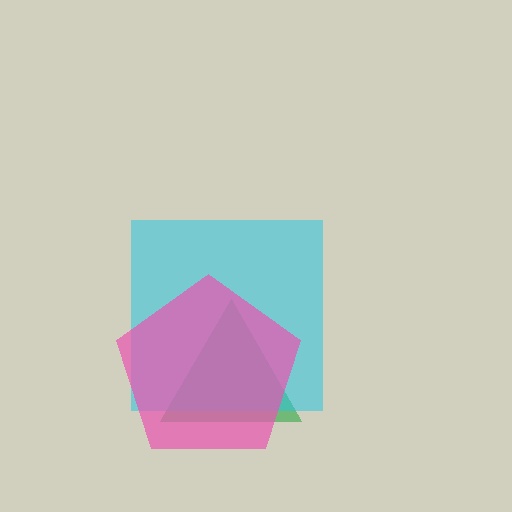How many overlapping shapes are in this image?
There are 3 overlapping shapes in the image.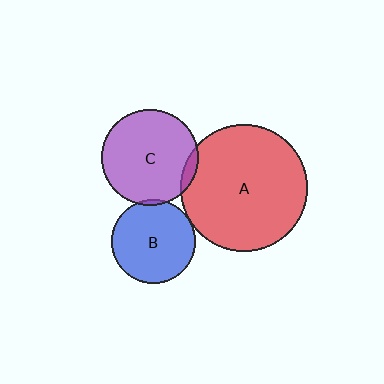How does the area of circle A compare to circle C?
Approximately 1.7 times.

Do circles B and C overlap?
Yes.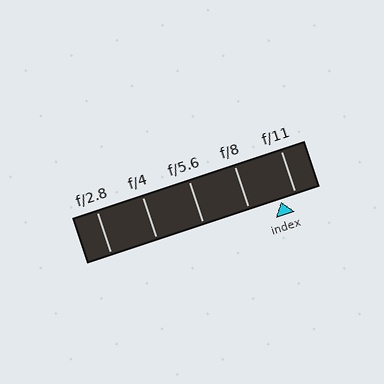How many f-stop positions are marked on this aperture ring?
There are 5 f-stop positions marked.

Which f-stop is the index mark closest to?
The index mark is closest to f/11.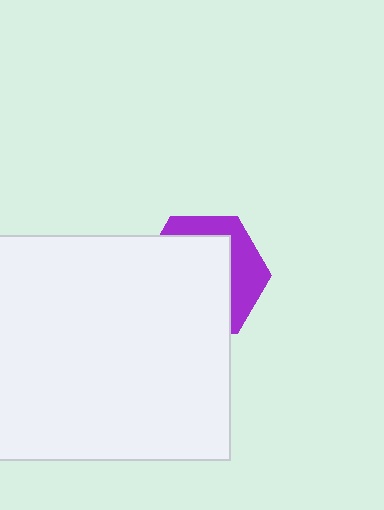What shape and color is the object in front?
The object in front is a white rectangle.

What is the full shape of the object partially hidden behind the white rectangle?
The partially hidden object is a purple hexagon.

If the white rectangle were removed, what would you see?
You would see the complete purple hexagon.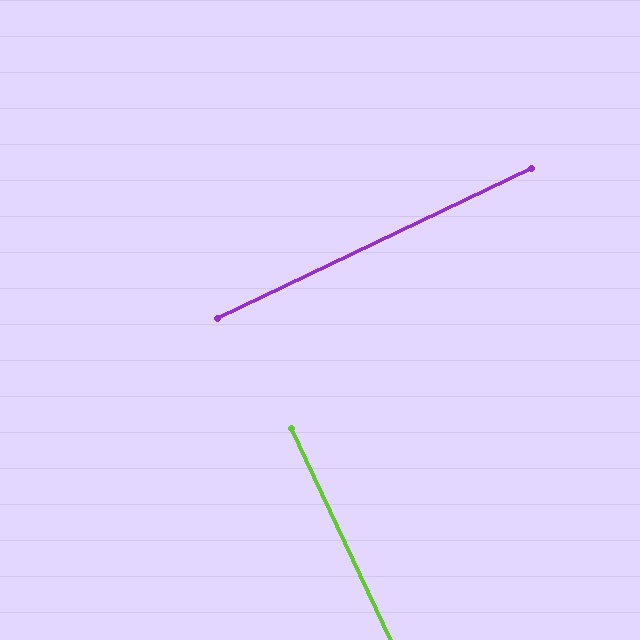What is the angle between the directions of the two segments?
Approximately 90 degrees.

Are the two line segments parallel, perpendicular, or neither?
Perpendicular — they meet at approximately 90°.